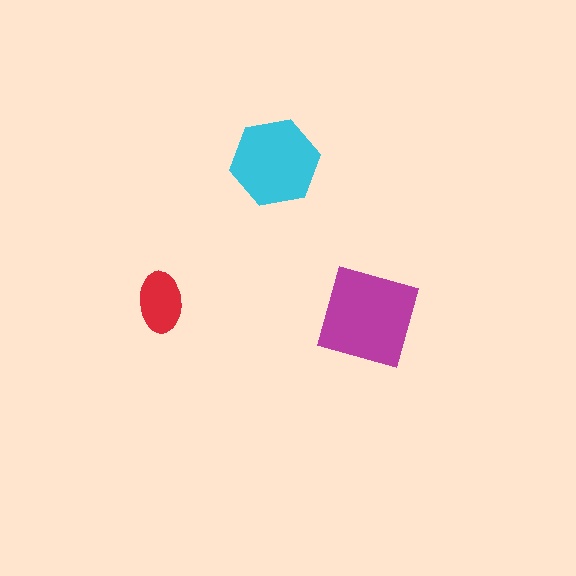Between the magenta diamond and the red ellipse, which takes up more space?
The magenta diamond.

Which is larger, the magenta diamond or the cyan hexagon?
The magenta diamond.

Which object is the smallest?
The red ellipse.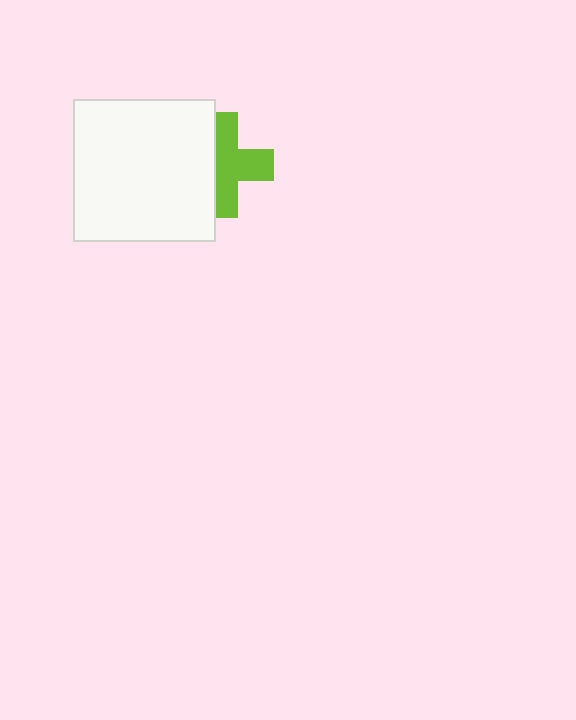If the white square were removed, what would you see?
You would see the complete lime cross.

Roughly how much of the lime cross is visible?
About half of it is visible (roughly 61%).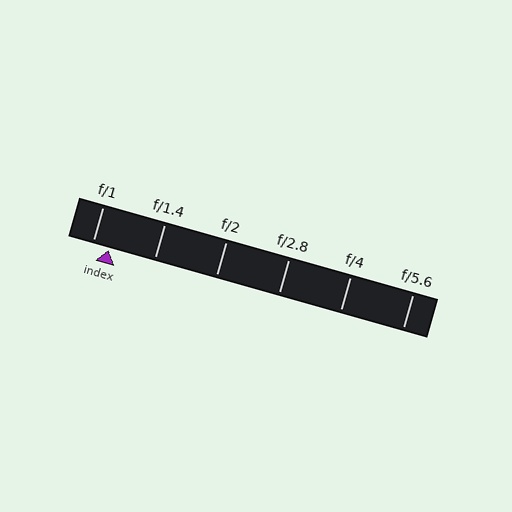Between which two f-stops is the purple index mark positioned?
The index mark is between f/1 and f/1.4.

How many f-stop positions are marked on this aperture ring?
There are 6 f-stop positions marked.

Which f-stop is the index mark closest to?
The index mark is closest to f/1.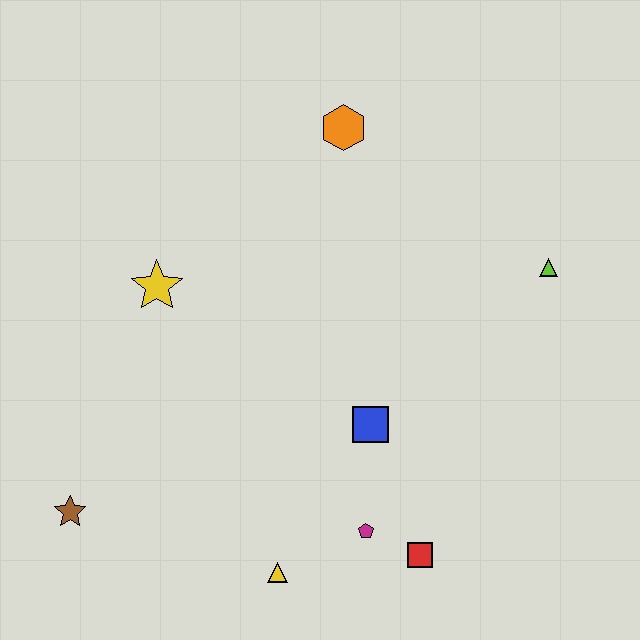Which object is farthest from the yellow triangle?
The orange hexagon is farthest from the yellow triangle.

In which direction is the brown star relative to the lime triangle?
The brown star is to the left of the lime triangle.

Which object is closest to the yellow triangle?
The magenta pentagon is closest to the yellow triangle.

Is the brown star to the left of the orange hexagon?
Yes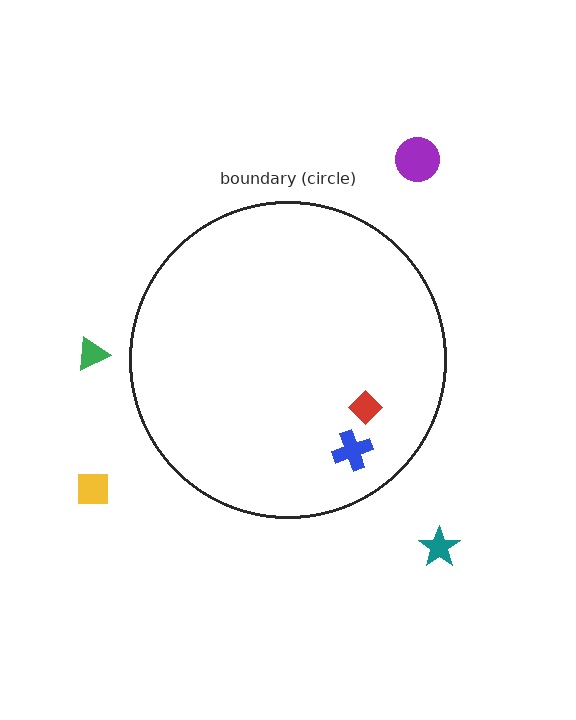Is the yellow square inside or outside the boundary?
Outside.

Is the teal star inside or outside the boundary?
Outside.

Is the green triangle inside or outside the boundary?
Outside.